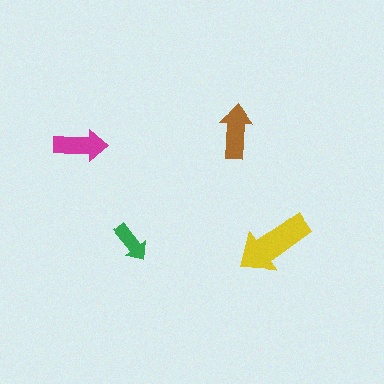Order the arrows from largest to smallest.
the yellow one, the brown one, the magenta one, the green one.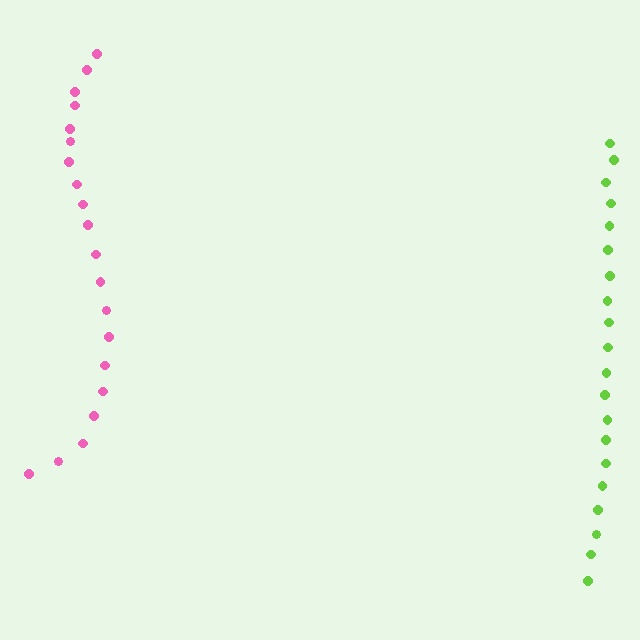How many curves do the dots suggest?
There are 2 distinct paths.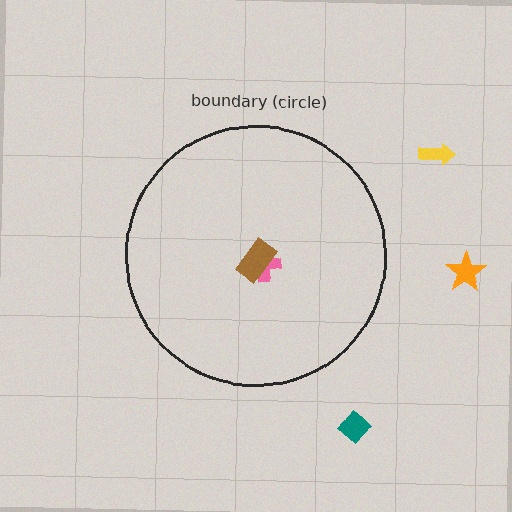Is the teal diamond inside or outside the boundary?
Outside.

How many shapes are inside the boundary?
2 inside, 3 outside.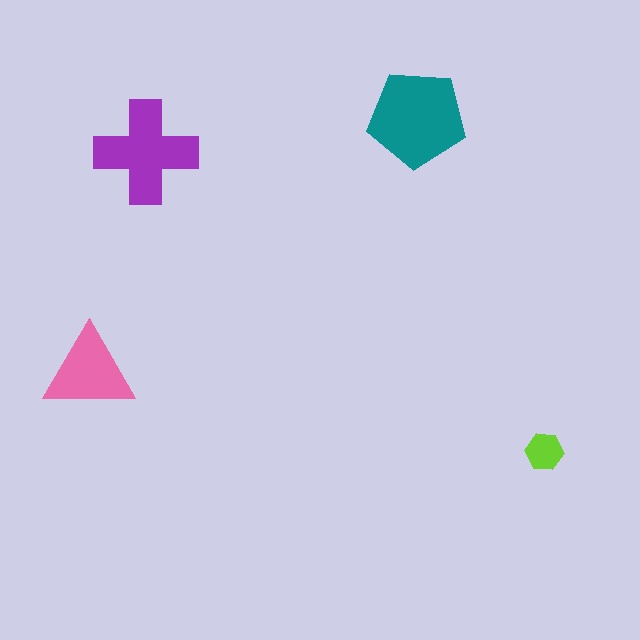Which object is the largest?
The teal pentagon.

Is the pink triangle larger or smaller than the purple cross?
Smaller.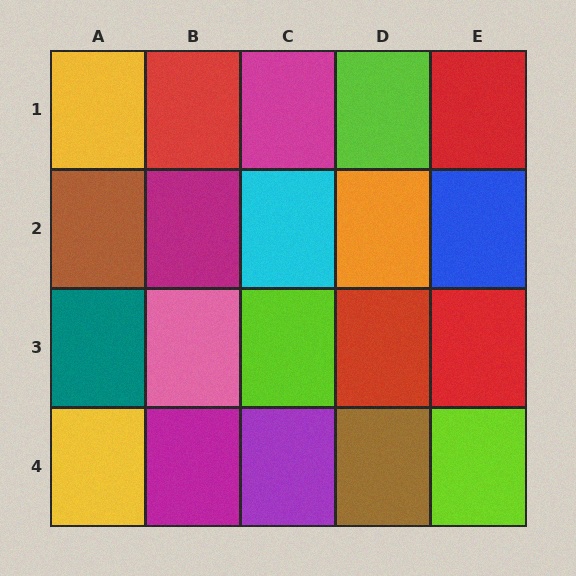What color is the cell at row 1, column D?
Lime.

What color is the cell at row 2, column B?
Magenta.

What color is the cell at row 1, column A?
Yellow.